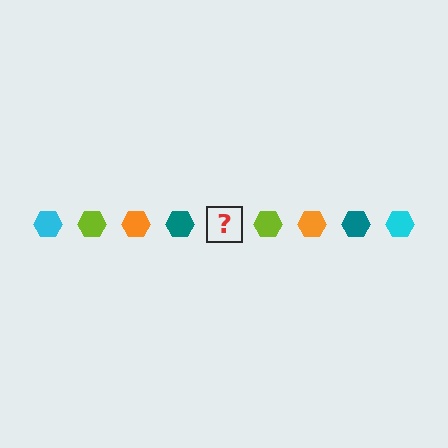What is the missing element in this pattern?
The missing element is a cyan hexagon.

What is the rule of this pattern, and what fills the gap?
The rule is that the pattern cycles through cyan, lime, orange, teal hexagons. The gap should be filled with a cyan hexagon.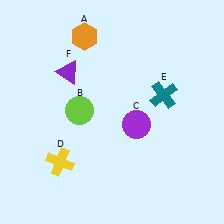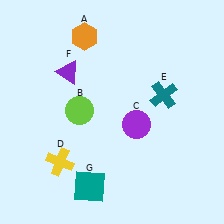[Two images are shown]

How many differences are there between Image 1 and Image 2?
There is 1 difference between the two images.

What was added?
A teal square (G) was added in Image 2.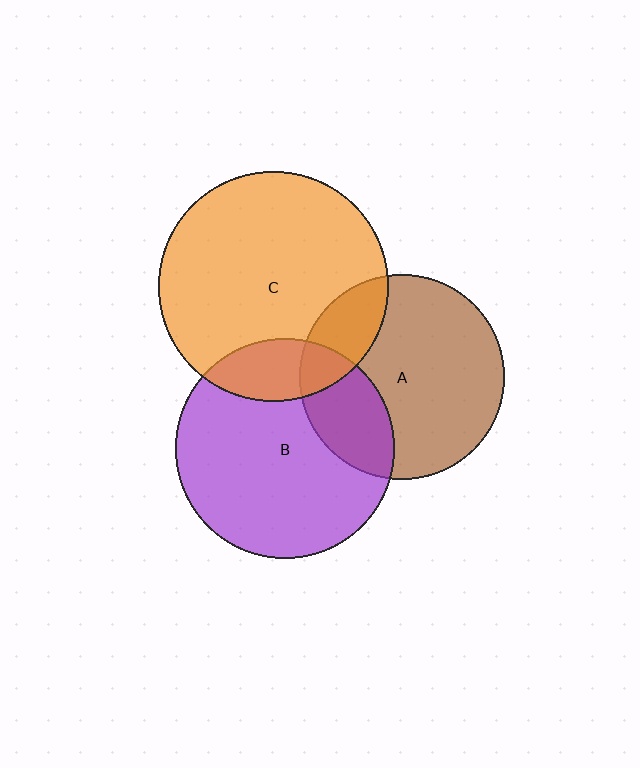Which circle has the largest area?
Circle C (orange).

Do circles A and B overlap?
Yes.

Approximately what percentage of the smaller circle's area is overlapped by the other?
Approximately 25%.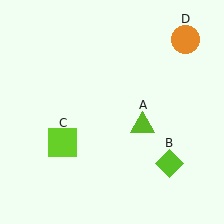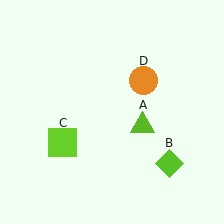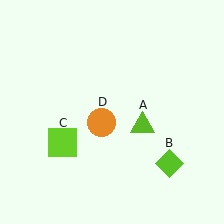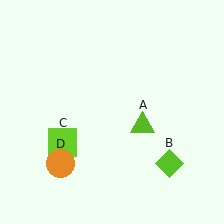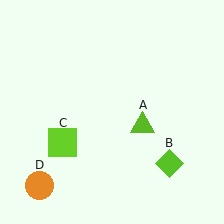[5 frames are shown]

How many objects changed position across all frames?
1 object changed position: orange circle (object D).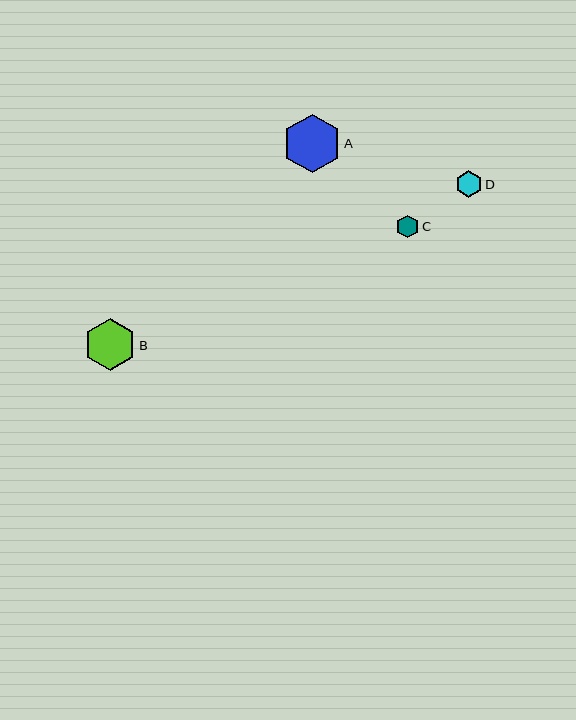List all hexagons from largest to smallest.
From largest to smallest: A, B, D, C.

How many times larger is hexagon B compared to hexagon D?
Hexagon B is approximately 1.9 times the size of hexagon D.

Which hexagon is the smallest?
Hexagon C is the smallest with a size of approximately 23 pixels.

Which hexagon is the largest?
Hexagon A is the largest with a size of approximately 59 pixels.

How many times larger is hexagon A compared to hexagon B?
Hexagon A is approximately 1.1 times the size of hexagon B.